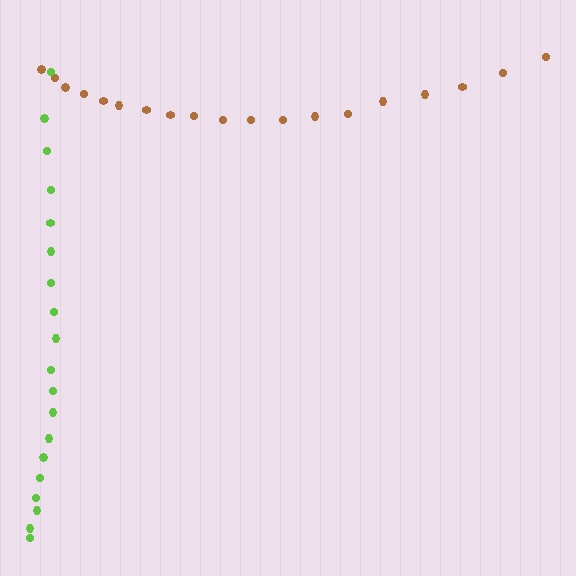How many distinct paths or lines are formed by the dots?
There are 2 distinct paths.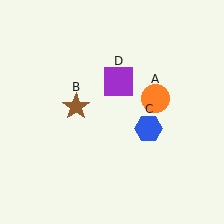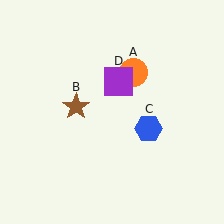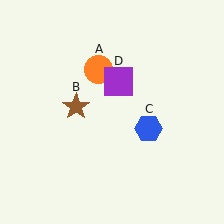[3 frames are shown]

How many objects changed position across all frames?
1 object changed position: orange circle (object A).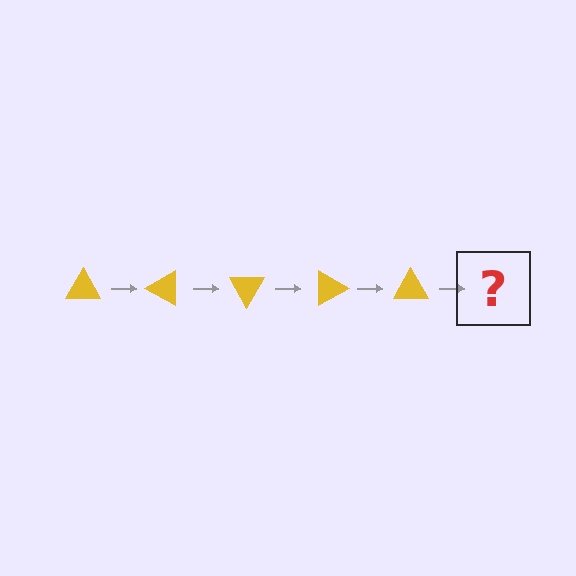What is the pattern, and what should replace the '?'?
The pattern is that the triangle rotates 30 degrees each step. The '?' should be a yellow triangle rotated 150 degrees.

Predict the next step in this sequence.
The next step is a yellow triangle rotated 150 degrees.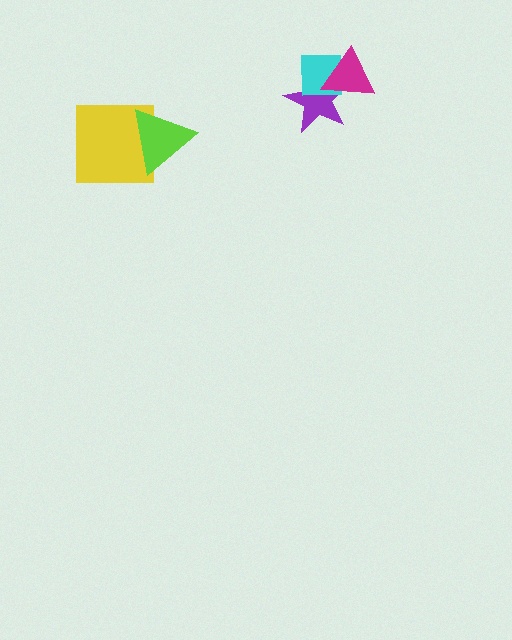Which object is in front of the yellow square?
The lime triangle is in front of the yellow square.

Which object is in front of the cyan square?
The magenta triangle is in front of the cyan square.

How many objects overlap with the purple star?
2 objects overlap with the purple star.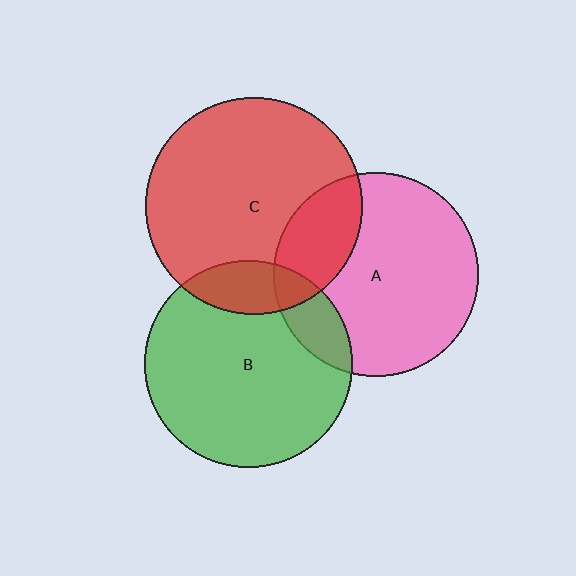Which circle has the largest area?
Circle C (red).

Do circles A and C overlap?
Yes.